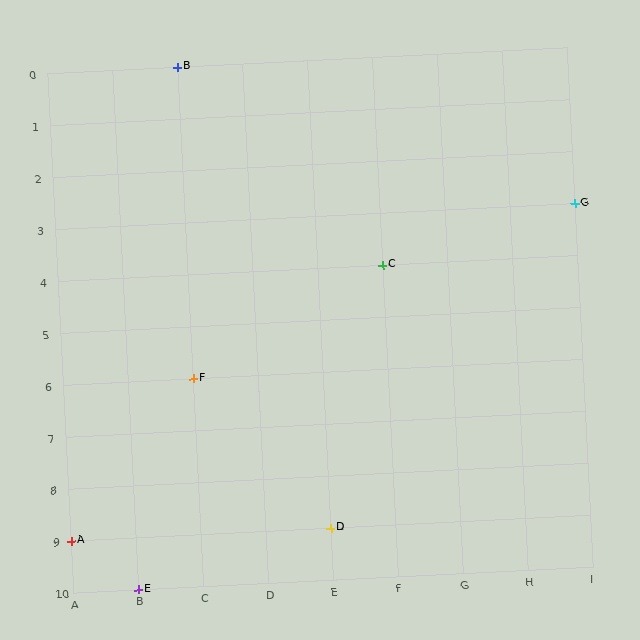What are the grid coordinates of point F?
Point F is at grid coordinates (C, 6).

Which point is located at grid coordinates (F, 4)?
Point C is at (F, 4).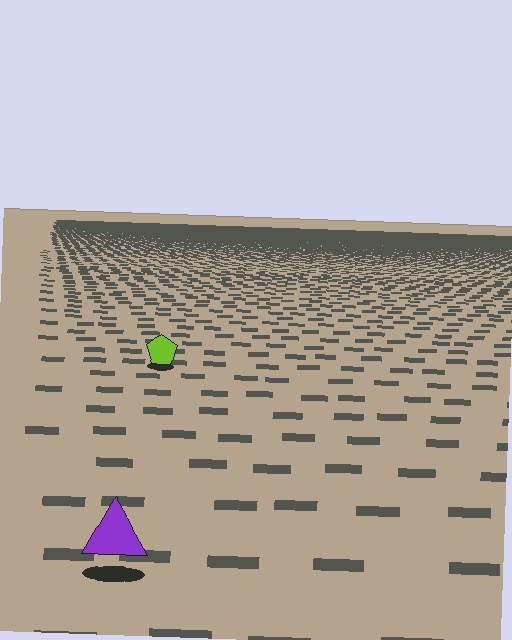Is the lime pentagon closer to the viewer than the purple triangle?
No. The purple triangle is closer — you can tell from the texture gradient: the ground texture is coarser near it.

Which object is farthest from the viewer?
The lime pentagon is farthest from the viewer. It appears smaller and the ground texture around it is denser.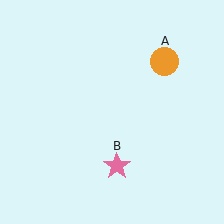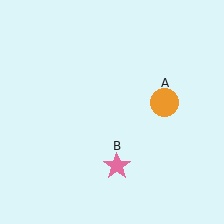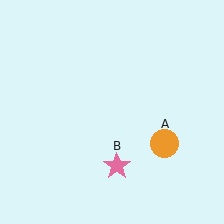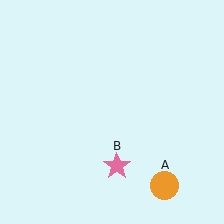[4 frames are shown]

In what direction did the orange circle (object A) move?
The orange circle (object A) moved down.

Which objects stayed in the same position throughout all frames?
Pink star (object B) remained stationary.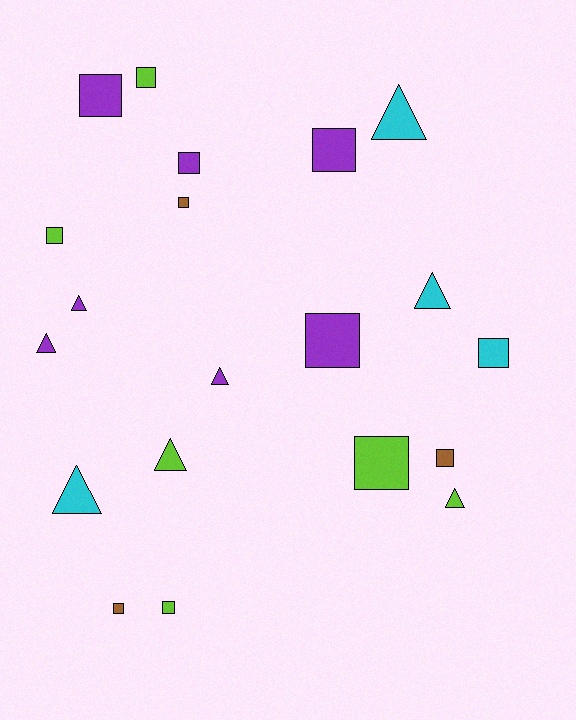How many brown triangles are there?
There are no brown triangles.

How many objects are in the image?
There are 20 objects.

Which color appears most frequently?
Purple, with 7 objects.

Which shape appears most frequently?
Square, with 12 objects.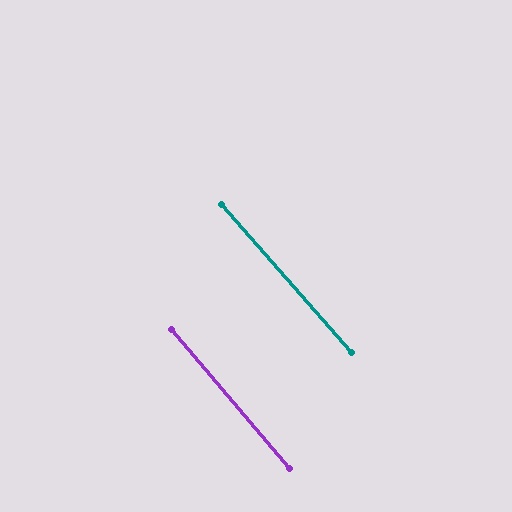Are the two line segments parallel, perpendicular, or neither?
Parallel — their directions differ by only 1.0°.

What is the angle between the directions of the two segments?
Approximately 1 degree.